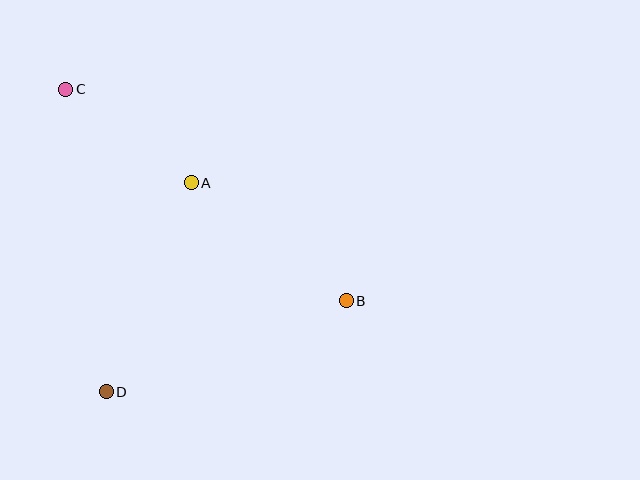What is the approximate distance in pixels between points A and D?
The distance between A and D is approximately 225 pixels.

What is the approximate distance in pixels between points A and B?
The distance between A and B is approximately 194 pixels.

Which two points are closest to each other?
Points A and C are closest to each other.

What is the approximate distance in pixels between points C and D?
The distance between C and D is approximately 305 pixels.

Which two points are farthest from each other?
Points B and C are farthest from each other.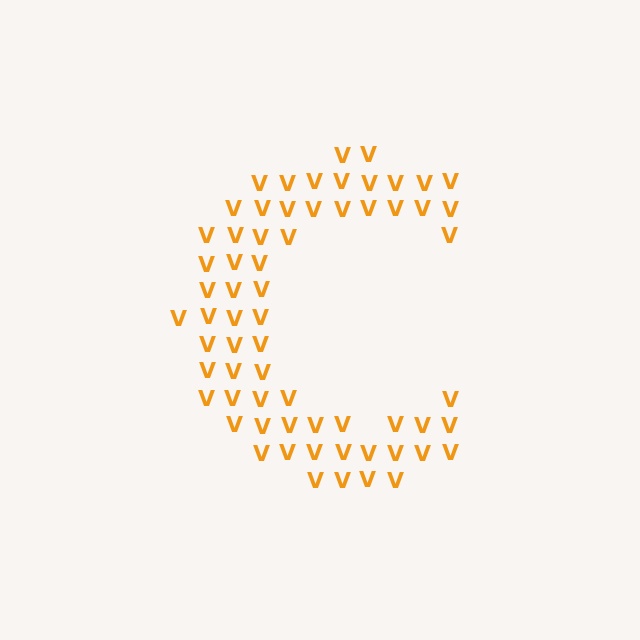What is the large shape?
The large shape is the letter C.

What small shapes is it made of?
It is made of small letter V's.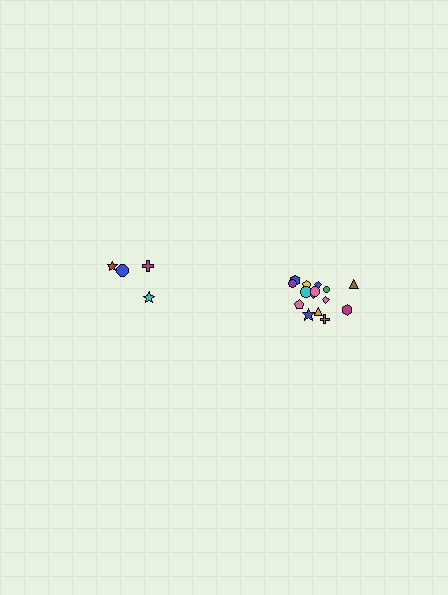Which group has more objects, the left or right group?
The right group.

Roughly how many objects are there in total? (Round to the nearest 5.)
Roughly 20 objects in total.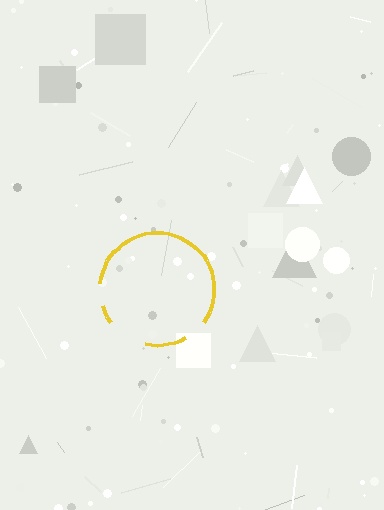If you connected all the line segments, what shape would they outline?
They would outline a circle.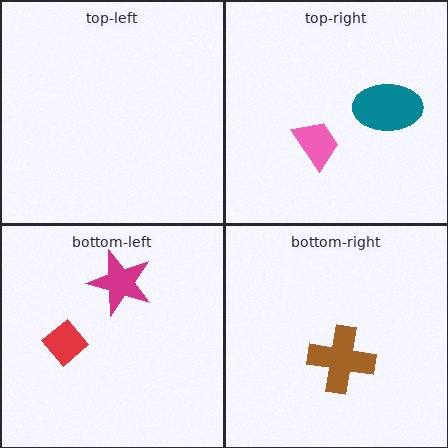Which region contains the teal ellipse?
The top-right region.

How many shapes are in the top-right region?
2.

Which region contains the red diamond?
The bottom-left region.